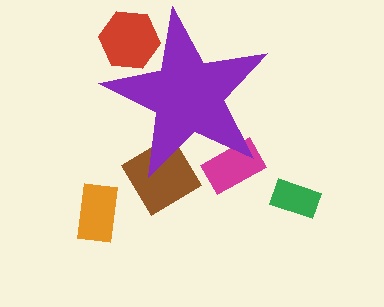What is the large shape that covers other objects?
A purple star.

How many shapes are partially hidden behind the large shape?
3 shapes are partially hidden.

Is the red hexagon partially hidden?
Yes, the red hexagon is partially hidden behind the purple star.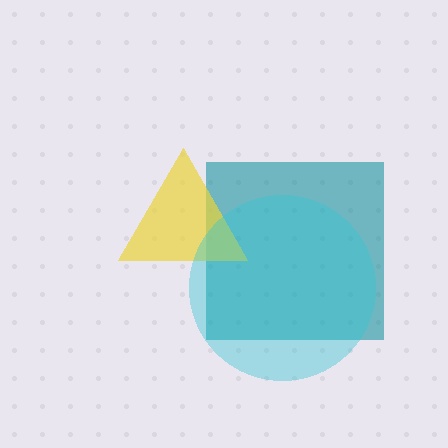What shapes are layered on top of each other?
The layered shapes are: a teal square, a yellow triangle, a cyan circle.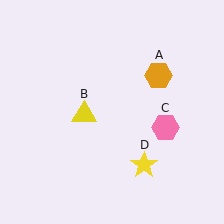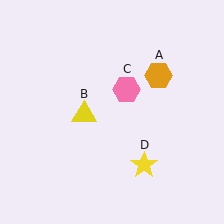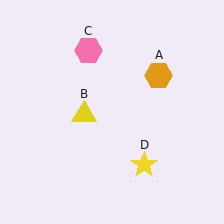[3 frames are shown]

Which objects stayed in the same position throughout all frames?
Orange hexagon (object A) and yellow triangle (object B) and yellow star (object D) remained stationary.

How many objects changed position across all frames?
1 object changed position: pink hexagon (object C).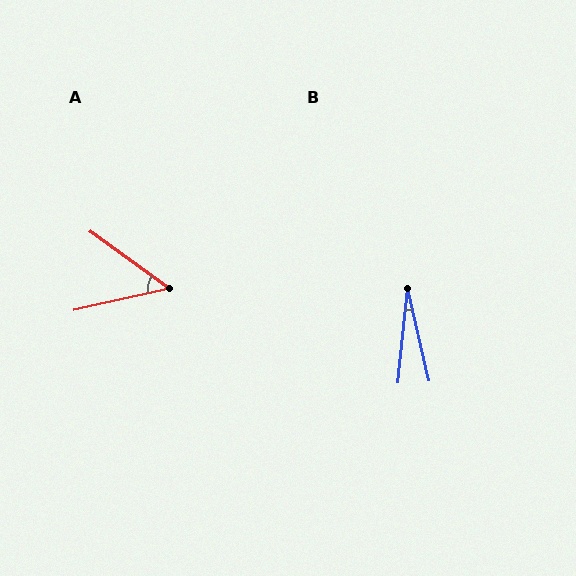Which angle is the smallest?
B, at approximately 18 degrees.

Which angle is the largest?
A, at approximately 49 degrees.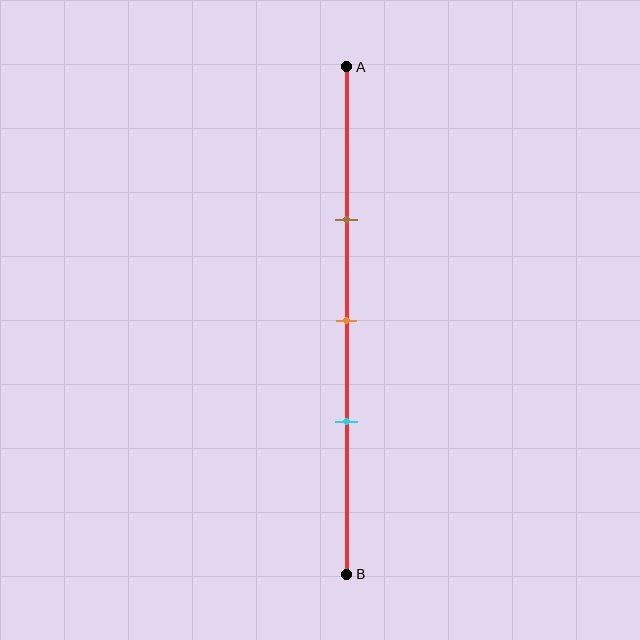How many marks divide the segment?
There are 3 marks dividing the segment.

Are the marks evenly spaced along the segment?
Yes, the marks are approximately evenly spaced.